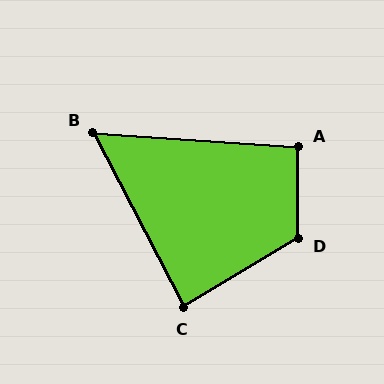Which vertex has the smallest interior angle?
B, at approximately 59 degrees.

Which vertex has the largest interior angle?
D, at approximately 121 degrees.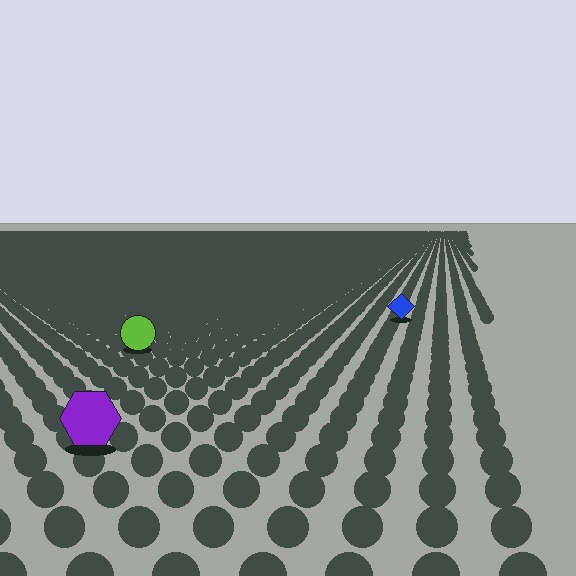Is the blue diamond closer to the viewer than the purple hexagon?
No. The purple hexagon is closer — you can tell from the texture gradient: the ground texture is coarser near it.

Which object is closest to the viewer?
The purple hexagon is closest. The texture marks near it are larger and more spread out.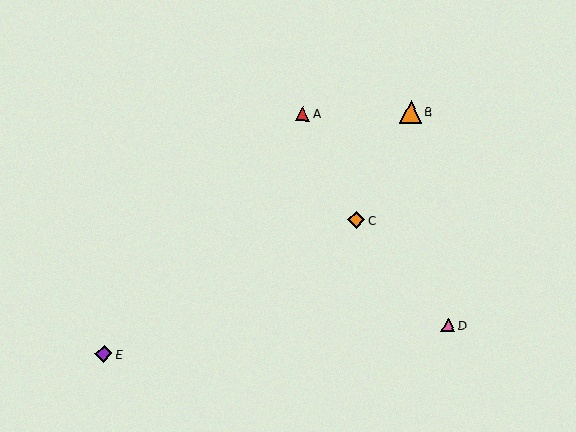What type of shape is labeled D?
Shape D is a pink triangle.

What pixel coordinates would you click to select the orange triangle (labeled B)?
Click at (411, 112) to select the orange triangle B.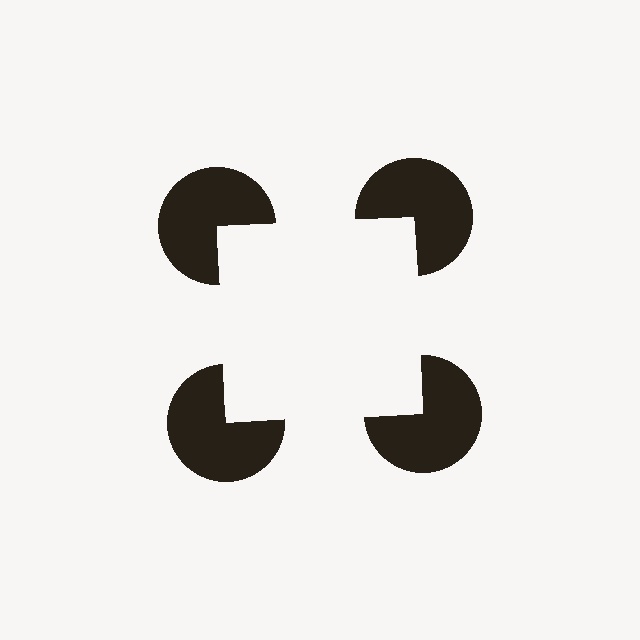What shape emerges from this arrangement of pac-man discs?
An illusory square — its edges are inferred from the aligned wedge cuts in the pac-man discs, not physically drawn.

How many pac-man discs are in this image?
There are 4 — one at each vertex of the illusory square.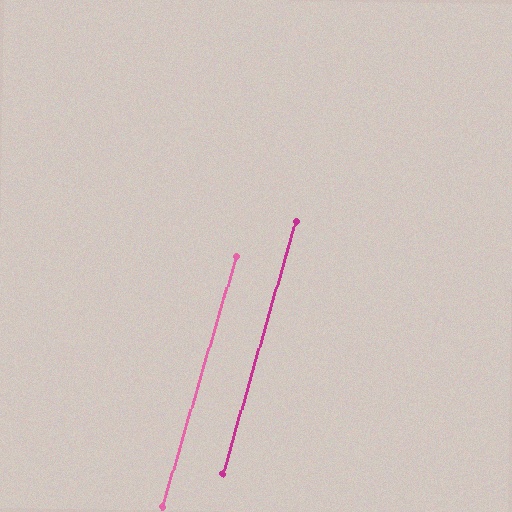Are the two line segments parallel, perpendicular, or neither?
Parallel — their directions differ by only 0.5°.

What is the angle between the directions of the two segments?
Approximately 0 degrees.